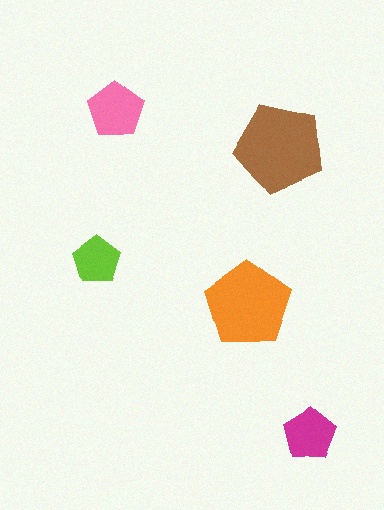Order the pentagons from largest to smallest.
the brown one, the orange one, the pink one, the magenta one, the lime one.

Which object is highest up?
The pink pentagon is topmost.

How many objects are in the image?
There are 5 objects in the image.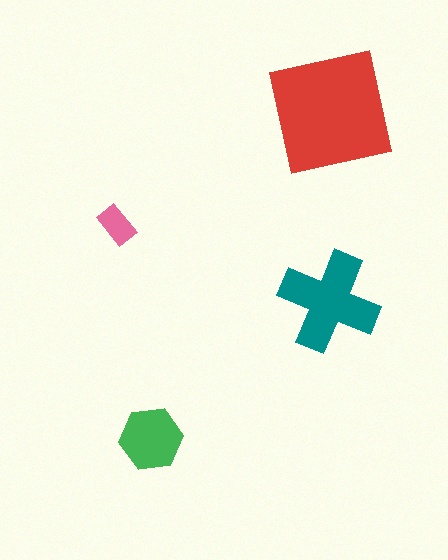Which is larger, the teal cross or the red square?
The red square.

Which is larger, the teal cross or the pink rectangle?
The teal cross.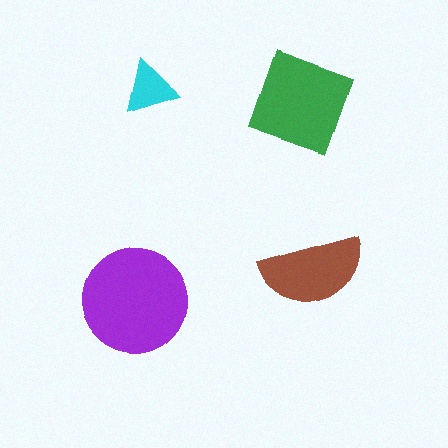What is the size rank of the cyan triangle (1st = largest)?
4th.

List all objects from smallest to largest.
The cyan triangle, the brown semicircle, the green diamond, the purple circle.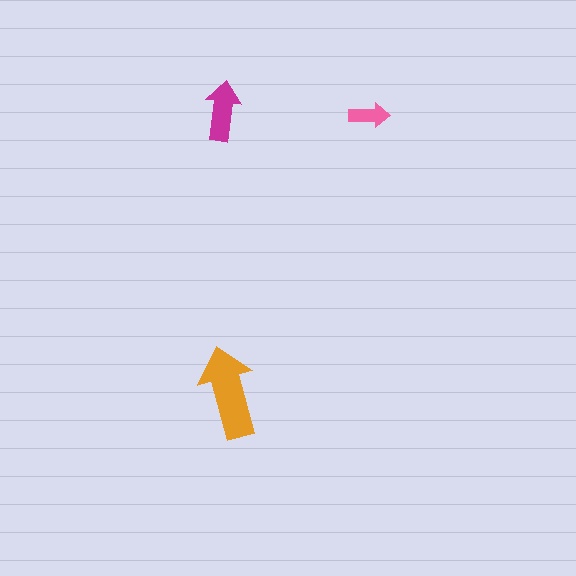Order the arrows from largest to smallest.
the orange one, the magenta one, the pink one.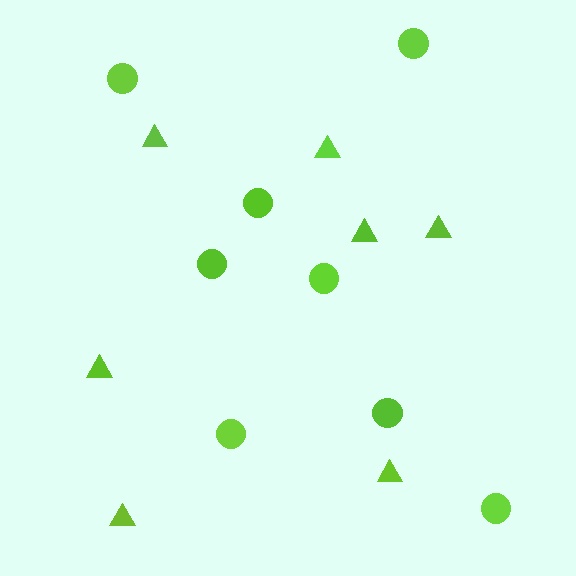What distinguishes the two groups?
There are 2 groups: one group of triangles (7) and one group of circles (8).